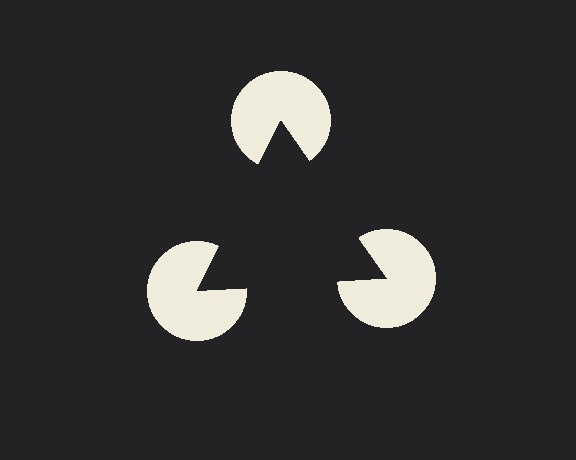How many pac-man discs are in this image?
There are 3 — one at each vertex of the illusory triangle.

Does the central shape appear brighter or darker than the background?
It typically appears slightly darker than the background, even though no actual brightness change is drawn.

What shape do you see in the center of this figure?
An illusory triangle — its edges are inferred from the aligned wedge cuts in the pac-man discs, not physically drawn.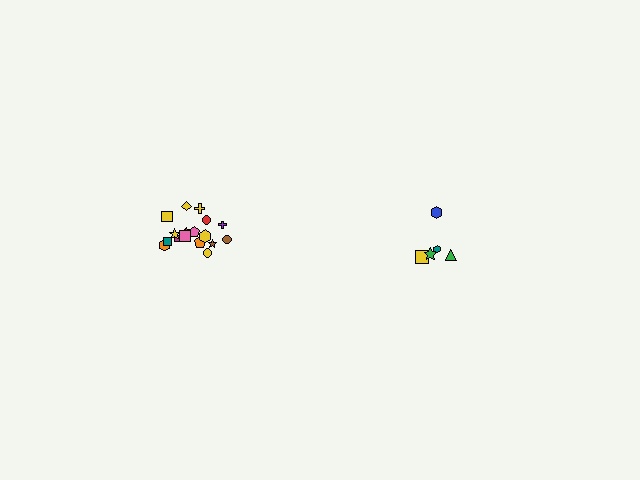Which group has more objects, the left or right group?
The left group.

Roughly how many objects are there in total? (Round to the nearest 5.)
Roughly 25 objects in total.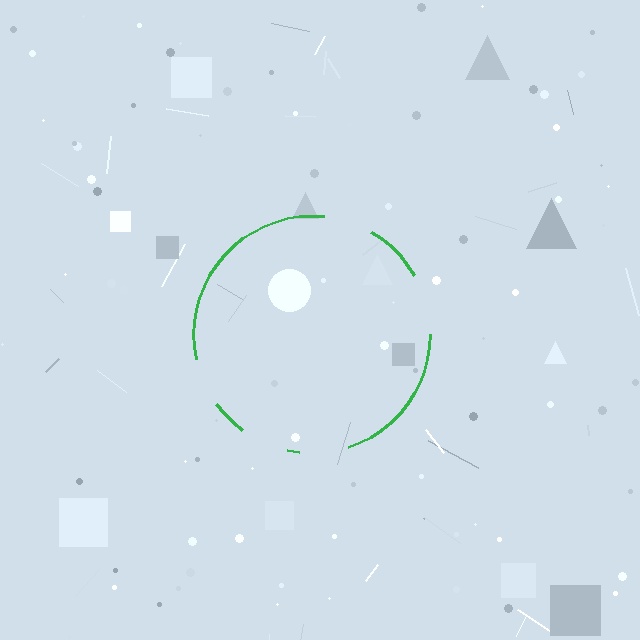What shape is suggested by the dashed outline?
The dashed outline suggests a circle.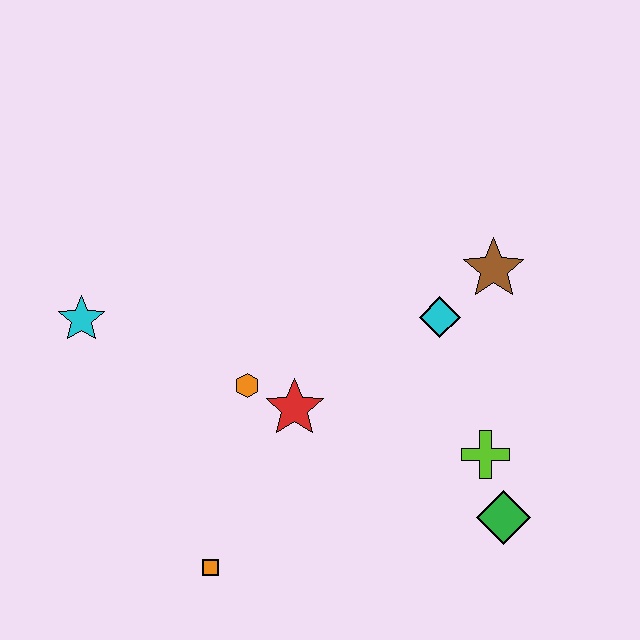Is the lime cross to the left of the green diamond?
Yes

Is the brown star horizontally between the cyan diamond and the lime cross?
No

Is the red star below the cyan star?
Yes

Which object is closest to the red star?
The orange hexagon is closest to the red star.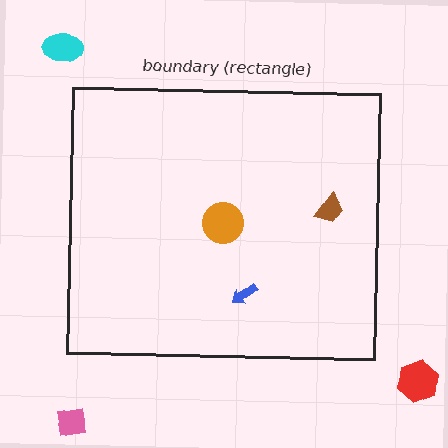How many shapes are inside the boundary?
3 inside, 3 outside.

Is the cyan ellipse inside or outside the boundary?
Outside.